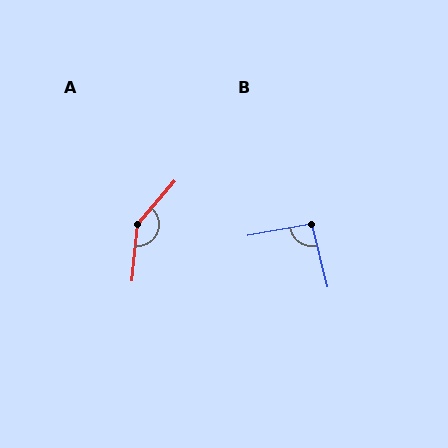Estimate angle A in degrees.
Approximately 145 degrees.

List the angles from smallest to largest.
B (94°), A (145°).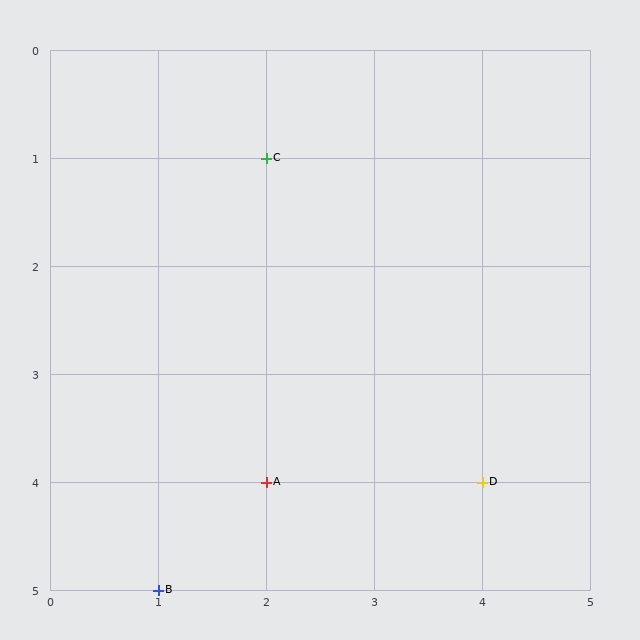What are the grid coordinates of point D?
Point D is at grid coordinates (4, 4).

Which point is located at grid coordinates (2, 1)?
Point C is at (2, 1).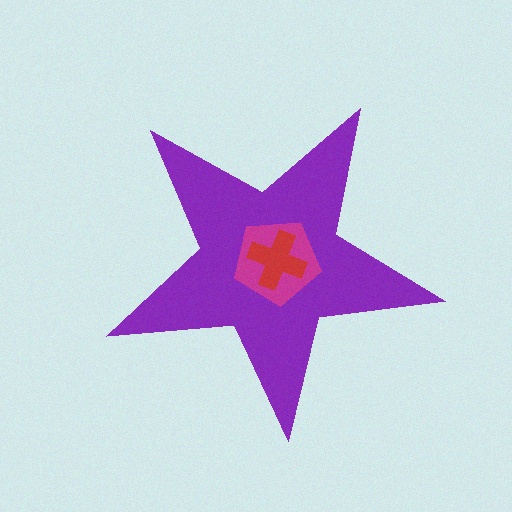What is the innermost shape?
The red cross.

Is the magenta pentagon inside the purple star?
Yes.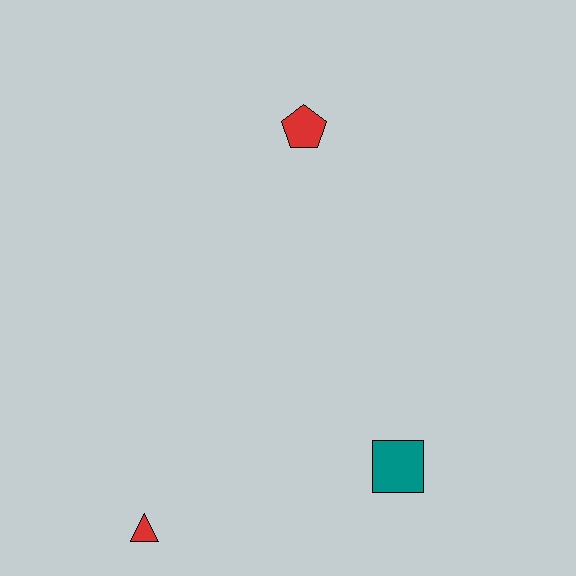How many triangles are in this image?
There is 1 triangle.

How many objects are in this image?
There are 3 objects.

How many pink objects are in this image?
There are no pink objects.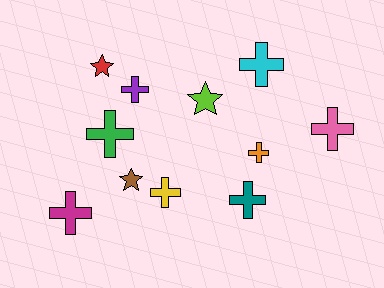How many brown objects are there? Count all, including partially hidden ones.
There is 1 brown object.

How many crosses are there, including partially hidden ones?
There are 8 crosses.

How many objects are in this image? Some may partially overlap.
There are 11 objects.